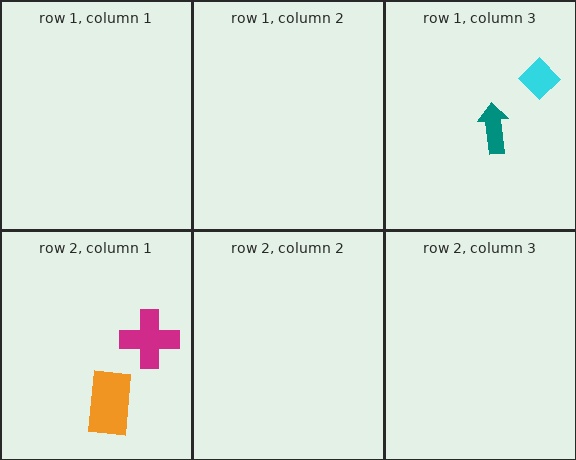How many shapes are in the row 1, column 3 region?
2.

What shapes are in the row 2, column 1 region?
The orange rectangle, the magenta cross.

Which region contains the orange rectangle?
The row 2, column 1 region.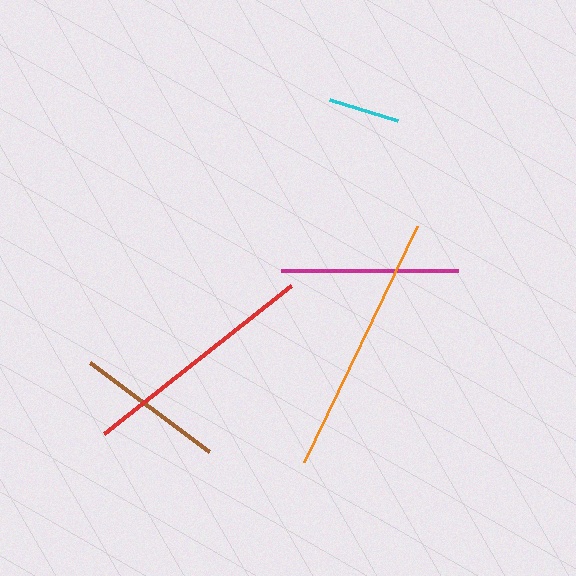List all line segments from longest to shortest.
From longest to shortest: orange, red, magenta, brown, cyan.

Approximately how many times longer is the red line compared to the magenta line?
The red line is approximately 1.3 times the length of the magenta line.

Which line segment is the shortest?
The cyan line is the shortest at approximately 72 pixels.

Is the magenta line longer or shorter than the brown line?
The magenta line is longer than the brown line.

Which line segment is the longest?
The orange line is the longest at approximately 261 pixels.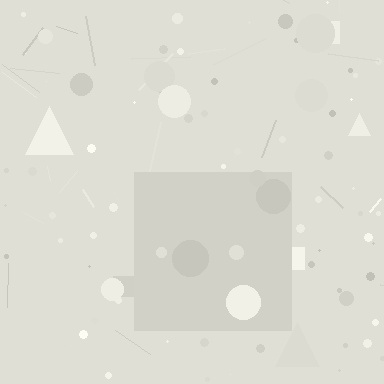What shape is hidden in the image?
A square is hidden in the image.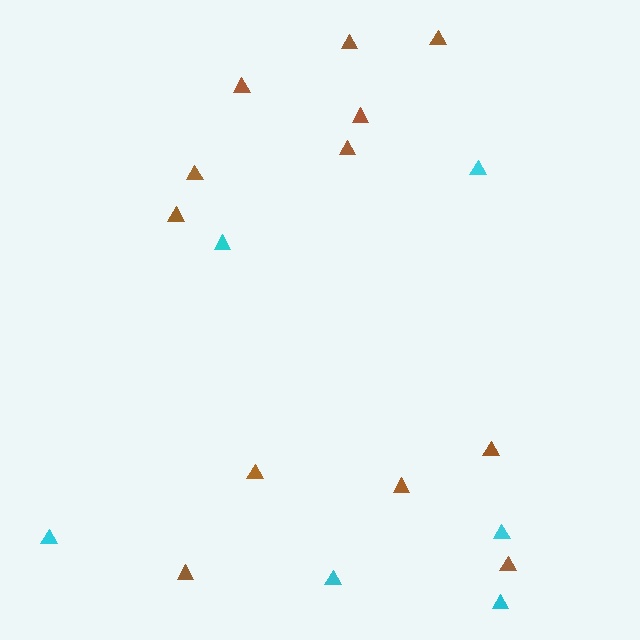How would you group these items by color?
There are 2 groups: one group of brown triangles (12) and one group of cyan triangles (6).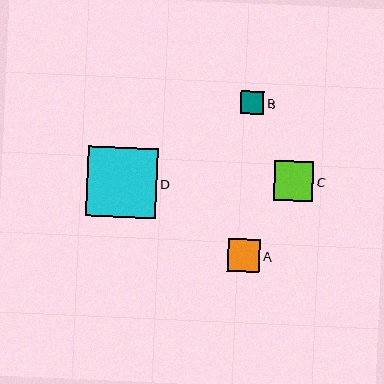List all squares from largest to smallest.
From largest to smallest: D, C, A, B.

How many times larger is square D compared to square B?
Square D is approximately 3.0 times the size of square B.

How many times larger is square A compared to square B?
Square A is approximately 1.4 times the size of square B.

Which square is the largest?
Square D is the largest with a size of approximately 70 pixels.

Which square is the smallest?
Square B is the smallest with a size of approximately 23 pixels.